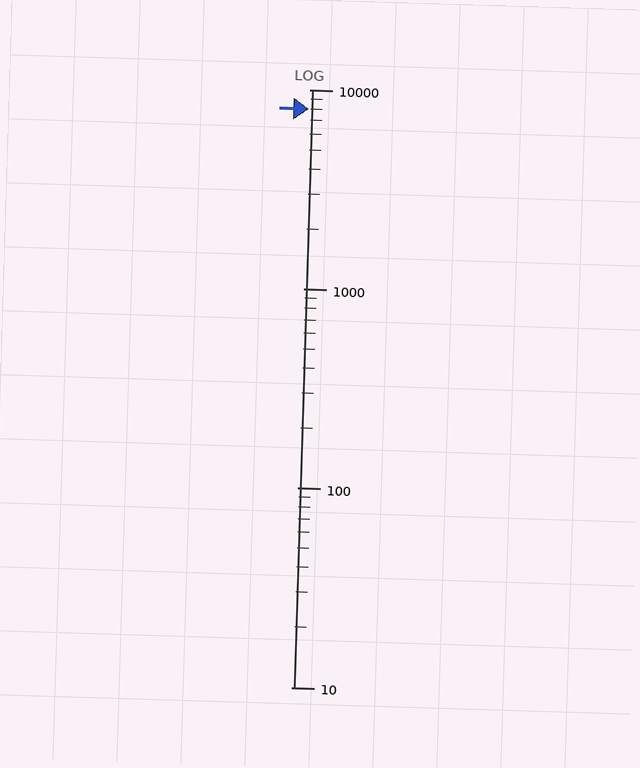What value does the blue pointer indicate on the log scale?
The pointer indicates approximately 8000.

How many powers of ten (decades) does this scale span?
The scale spans 3 decades, from 10 to 10000.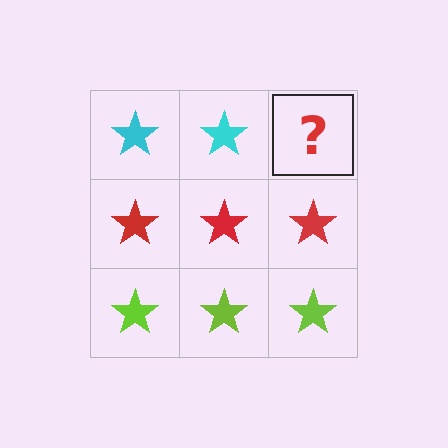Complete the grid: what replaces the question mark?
The question mark should be replaced with a cyan star.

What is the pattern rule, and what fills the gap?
The rule is that each row has a consistent color. The gap should be filled with a cyan star.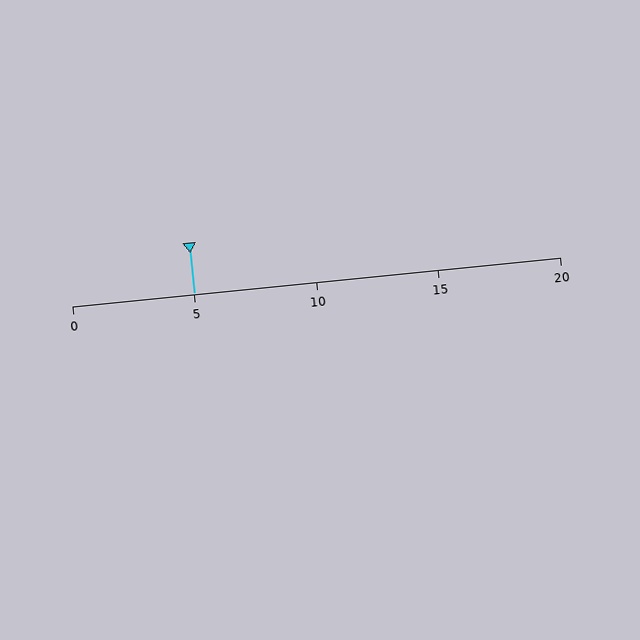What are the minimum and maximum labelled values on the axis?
The axis runs from 0 to 20.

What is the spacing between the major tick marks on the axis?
The major ticks are spaced 5 apart.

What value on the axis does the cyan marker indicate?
The marker indicates approximately 5.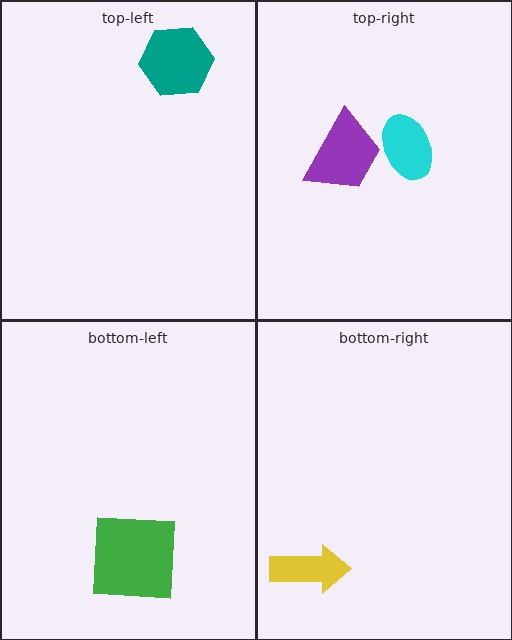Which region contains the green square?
The bottom-left region.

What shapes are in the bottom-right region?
The yellow arrow.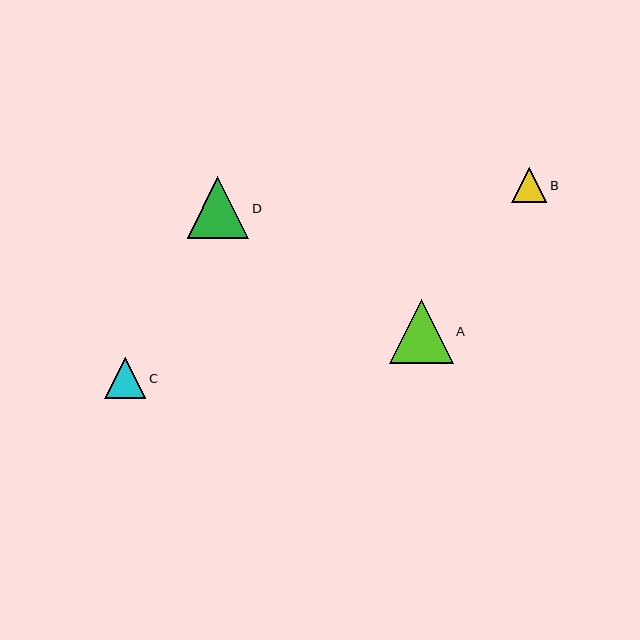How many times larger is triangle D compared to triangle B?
Triangle D is approximately 1.8 times the size of triangle B.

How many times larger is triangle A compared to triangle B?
Triangle A is approximately 1.8 times the size of triangle B.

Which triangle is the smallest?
Triangle B is the smallest with a size of approximately 35 pixels.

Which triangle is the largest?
Triangle A is the largest with a size of approximately 63 pixels.